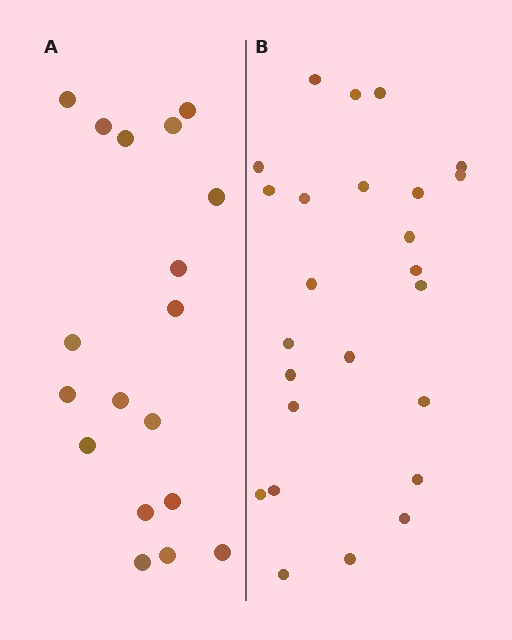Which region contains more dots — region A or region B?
Region B (the right region) has more dots.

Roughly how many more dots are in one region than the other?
Region B has roughly 8 or so more dots than region A.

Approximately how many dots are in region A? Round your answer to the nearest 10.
About 20 dots. (The exact count is 18, which rounds to 20.)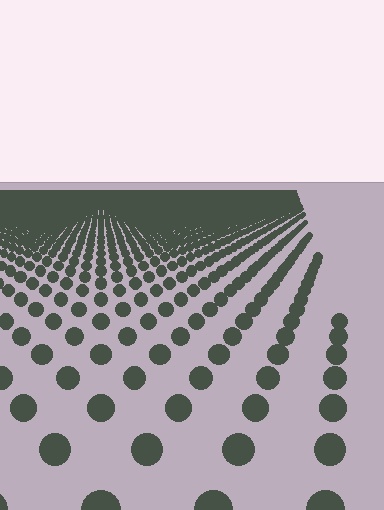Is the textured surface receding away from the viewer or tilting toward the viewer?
The surface is receding away from the viewer. Texture elements get smaller and denser toward the top.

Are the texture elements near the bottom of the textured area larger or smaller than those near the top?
Larger. Near the bottom, elements are closer to the viewer and appear at a bigger on-screen size.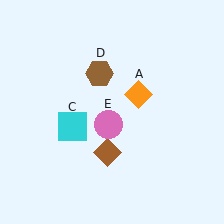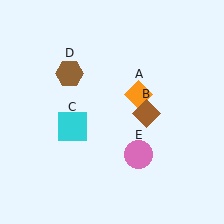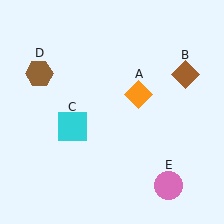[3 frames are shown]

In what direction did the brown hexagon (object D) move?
The brown hexagon (object D) moved left.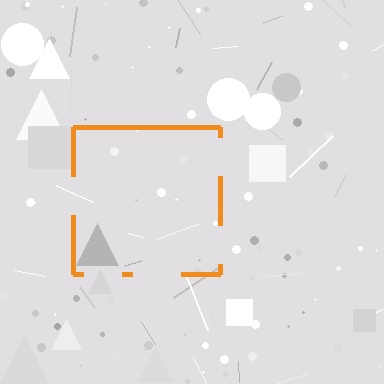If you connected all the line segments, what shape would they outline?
They would outline a square.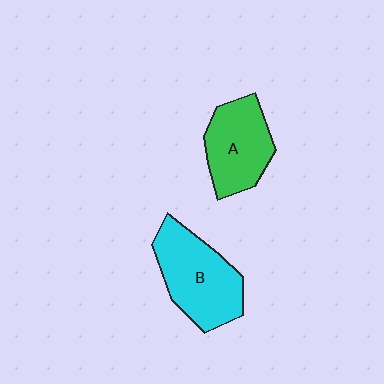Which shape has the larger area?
Shape B (cyan).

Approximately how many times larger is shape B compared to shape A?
Approximately 1.2 times.